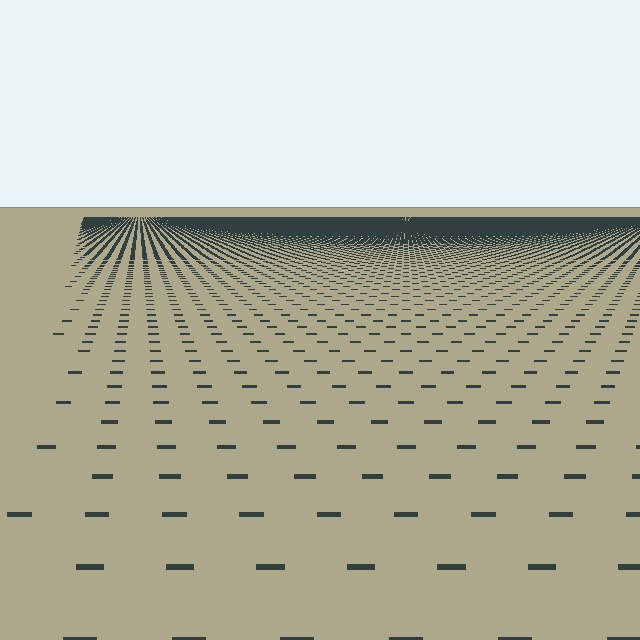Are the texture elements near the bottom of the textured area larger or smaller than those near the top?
Larger. Near the bottom, elements are closer to the viewer and appear at a bigger on-screen size.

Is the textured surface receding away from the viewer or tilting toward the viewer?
The surface is receding away from the viewer. Texture elements get smaller and denser toward the top.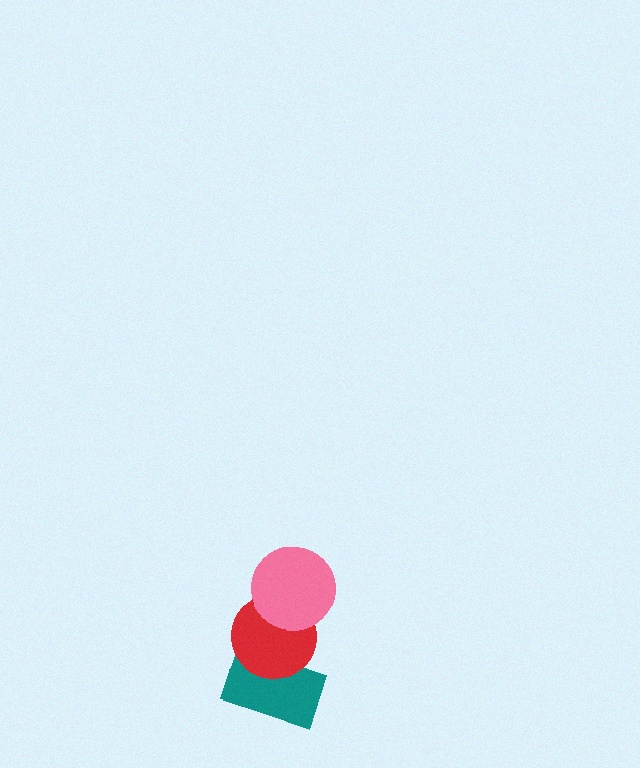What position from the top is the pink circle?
The pink circle is 1st from the top.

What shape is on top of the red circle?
The pink circle is on top of the red circle.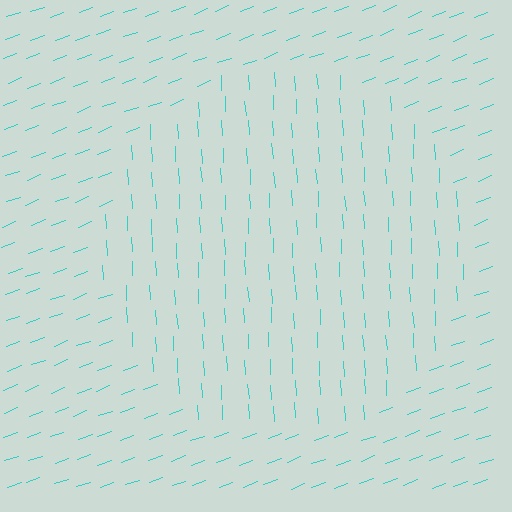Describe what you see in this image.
The image is filled with small cyan line segments. A circle region in the image has lines oriented differently from the surrounding lines, creating a visible texture boundary.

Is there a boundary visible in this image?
Yes, there is a texture boundary formed by a change in line orientation.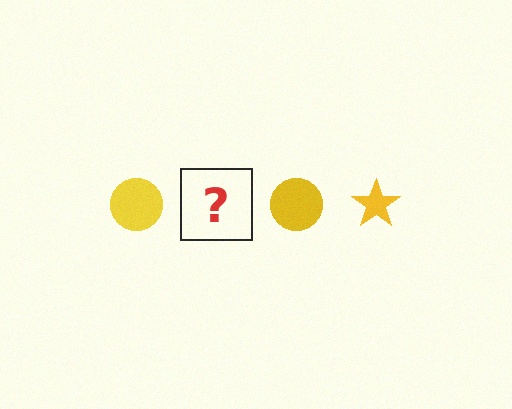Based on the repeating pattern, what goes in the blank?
The blank should be a yellow star.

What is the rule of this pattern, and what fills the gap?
The rule is that the pattern cycles through circle, star shapes in yellow. The gap should be filled with a yellow star.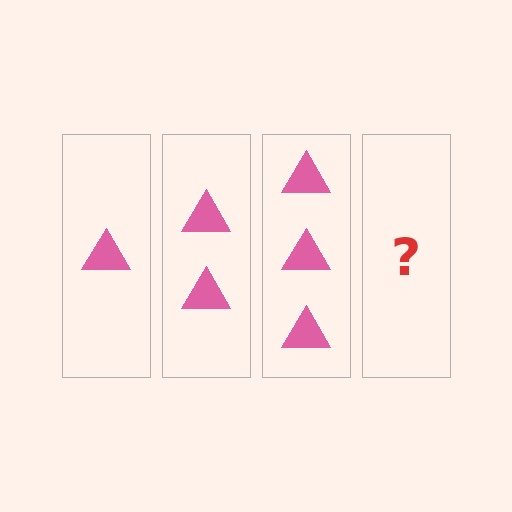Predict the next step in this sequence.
The next step is 4 triangles.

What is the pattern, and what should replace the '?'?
The pattern is that each step adds one more triangle. The '?' should be 4 triangles.